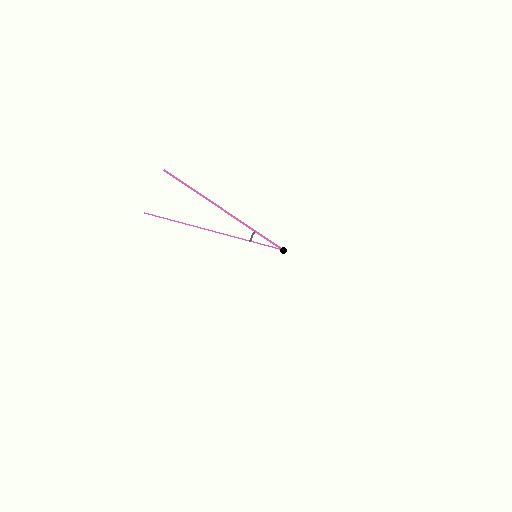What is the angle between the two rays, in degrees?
Approximately 19 degrees.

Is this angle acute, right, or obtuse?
It is acute.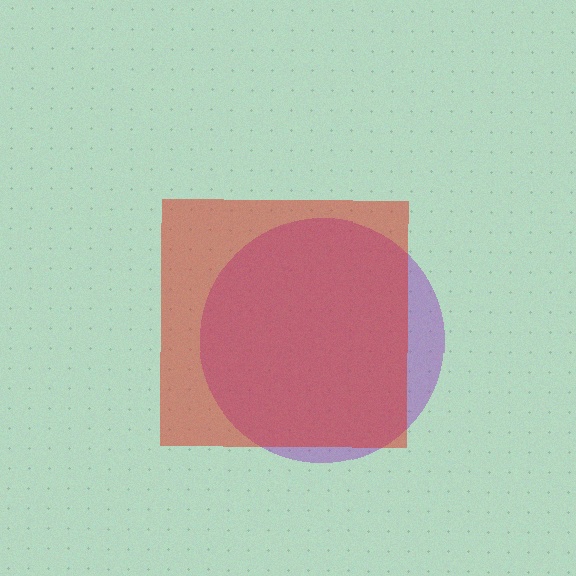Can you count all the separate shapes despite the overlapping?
Yes, there are 2 separate shapes.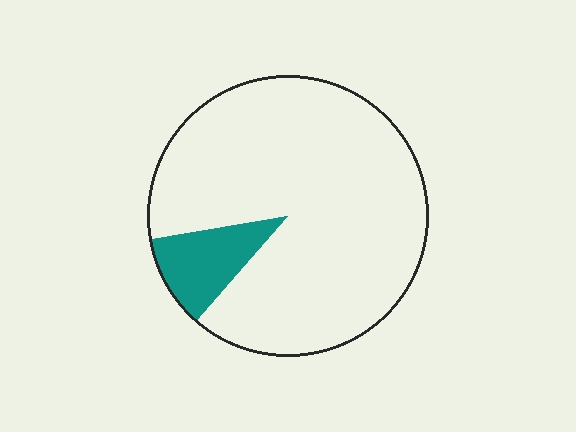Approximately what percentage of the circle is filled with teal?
Approximately 10%.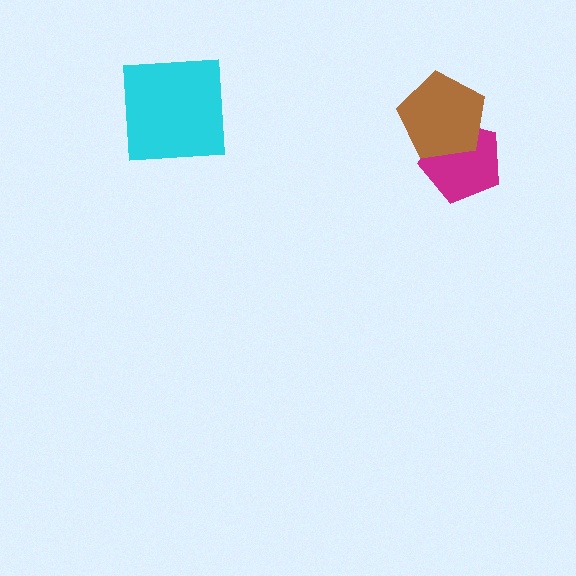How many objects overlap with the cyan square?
0 objects overlap with the cyan square.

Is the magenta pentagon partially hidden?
Yes, it is partially covered by another shape.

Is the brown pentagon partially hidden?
No, no other shape covers it.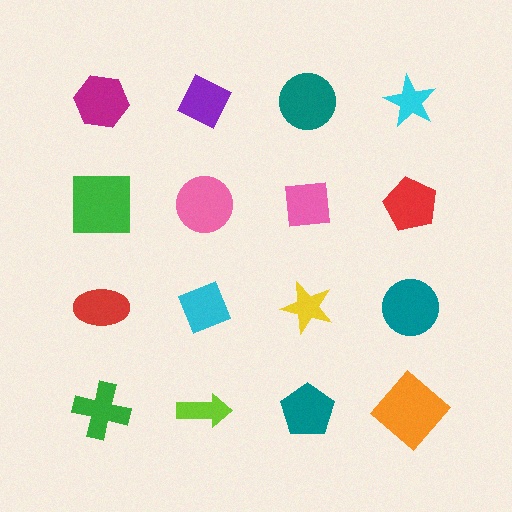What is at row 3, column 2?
A cyan diamond.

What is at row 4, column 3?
A teal pentagon.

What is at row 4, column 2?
A lime arrow.